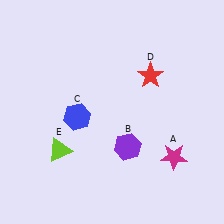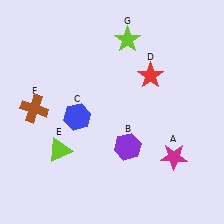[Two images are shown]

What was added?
A brown cross (F), a lime star (G) were added in Image 2.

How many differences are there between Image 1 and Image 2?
There are 2 differences between the two images.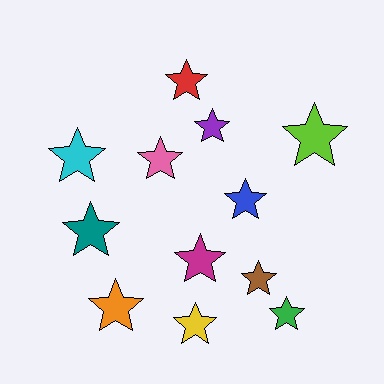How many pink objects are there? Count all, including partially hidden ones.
There is 1 pink object.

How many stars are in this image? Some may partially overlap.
There are 12 stars.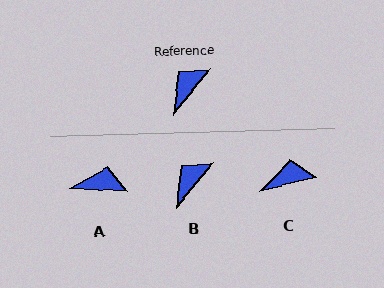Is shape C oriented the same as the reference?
No, it is off by about 39 degrees.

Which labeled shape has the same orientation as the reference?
B.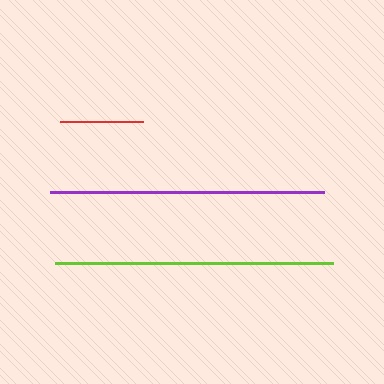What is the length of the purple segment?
The purple segment is approximately 274 pixels long.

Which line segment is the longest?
The lime line is the longest at approximately 278 pixels.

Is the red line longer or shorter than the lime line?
The lime line is longer than the red line.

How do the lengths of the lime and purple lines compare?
The lime and purple lines are approximately the same length.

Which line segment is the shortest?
The red line is the shortest at approximately 84 pixels.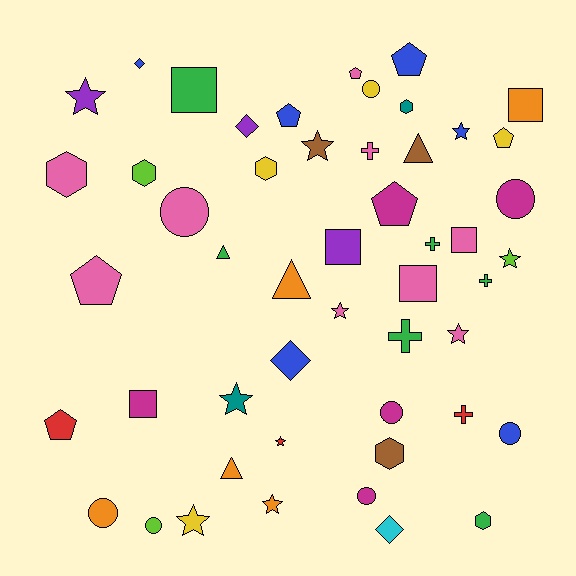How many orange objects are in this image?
There are 5 orange objects.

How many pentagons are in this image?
There are 7 pentagons.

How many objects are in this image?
There are 50 objects.